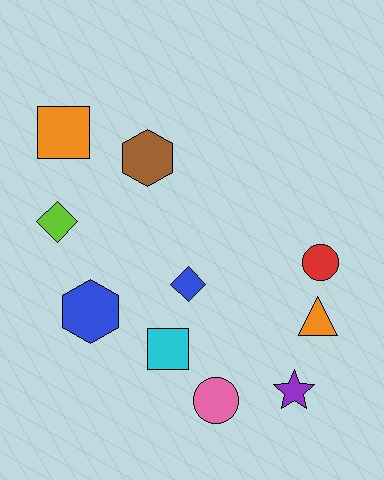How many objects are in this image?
There are 10 objects.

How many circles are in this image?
There are 2 circles.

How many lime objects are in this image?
There is 1 lime object.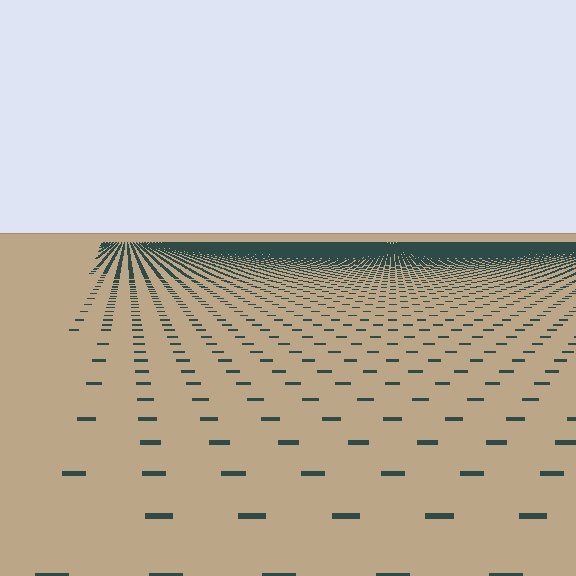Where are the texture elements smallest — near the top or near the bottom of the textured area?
Near the top.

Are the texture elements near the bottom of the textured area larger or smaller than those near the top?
Larger. Near the bottom, elements are closer to the viewer and appear at a bigger on-screen size.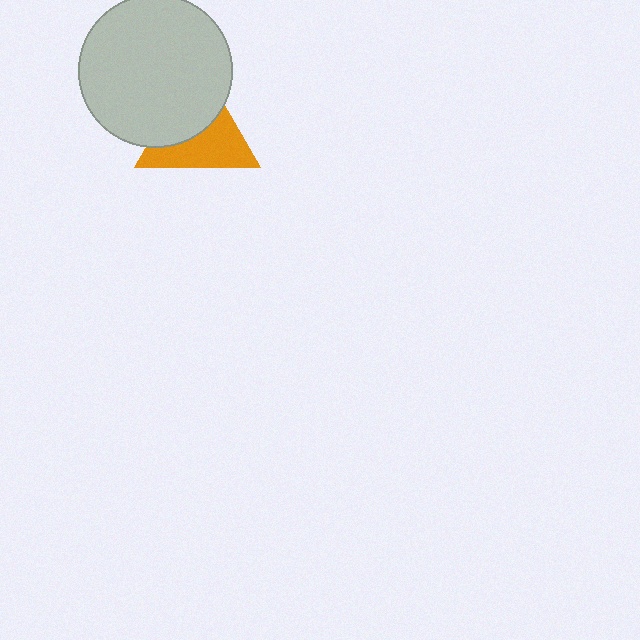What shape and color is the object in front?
The object in front is a light gray circle.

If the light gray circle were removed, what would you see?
You would see the complete orange triangle.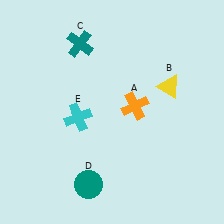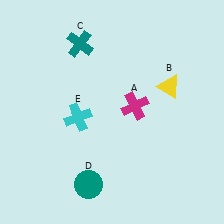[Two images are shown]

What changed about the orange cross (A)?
In Image 1, A is orange. In Image 2, it changed to magenta.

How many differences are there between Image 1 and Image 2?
There is 1 difference between the two images.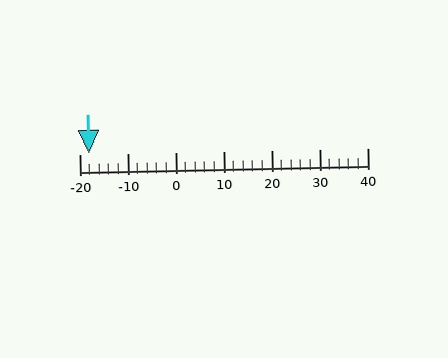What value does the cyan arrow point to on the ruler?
The cyan arrow points to approximately -18.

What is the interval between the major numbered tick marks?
The major tick marks are spaced 10 units apart.